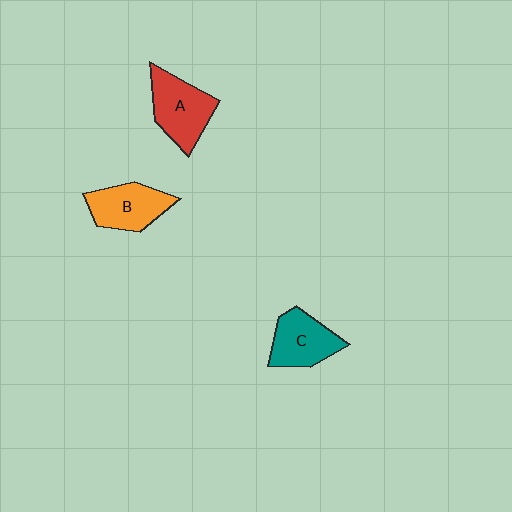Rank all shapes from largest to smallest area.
From largest to smallest: A (red), B (orange), C (teal).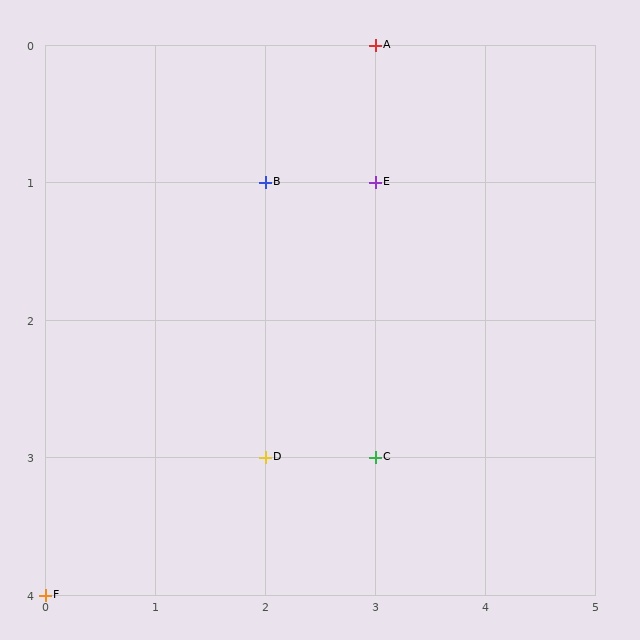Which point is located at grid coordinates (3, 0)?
Point A is at (3, 0).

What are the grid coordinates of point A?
Point A is at grid coordinates (3, 0).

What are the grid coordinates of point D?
Point D is at grid coordinates (2, 3).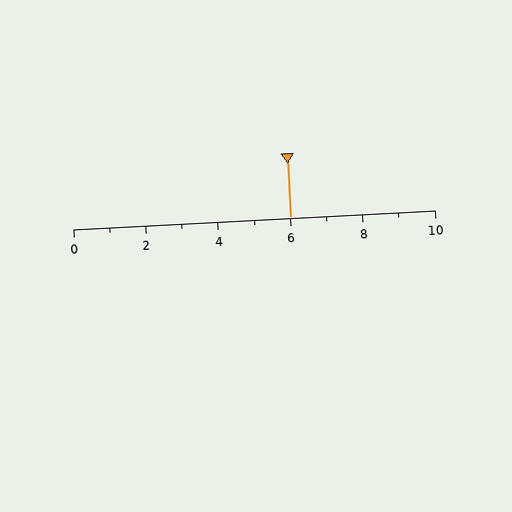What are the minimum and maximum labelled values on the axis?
The axis runs from 0 to 10.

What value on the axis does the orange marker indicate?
The marker indicates approximately 6.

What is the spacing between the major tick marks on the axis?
The major ticks are spaced 2 apart.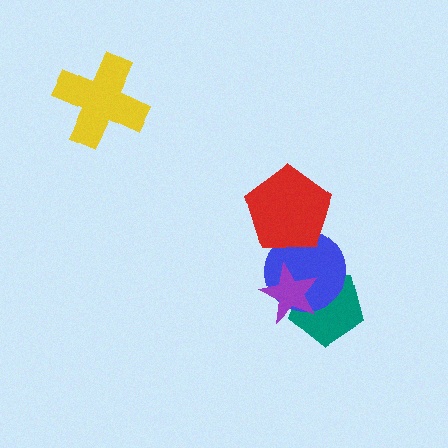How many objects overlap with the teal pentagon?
2 objects overlap with the teal pentagon.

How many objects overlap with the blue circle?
3 objects overlap with the blue circle.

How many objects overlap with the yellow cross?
0 objects overlap with the yellow cross.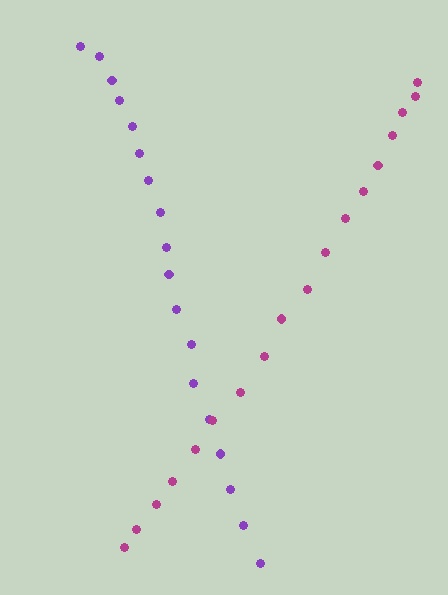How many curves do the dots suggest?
There are 2 distinct paths.